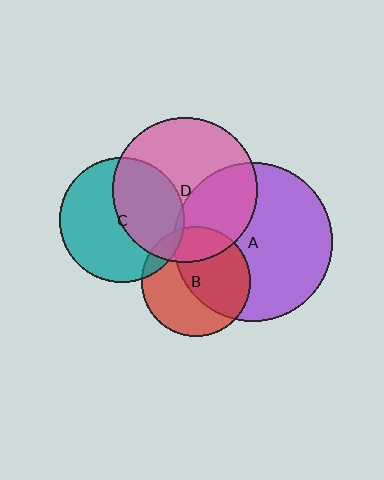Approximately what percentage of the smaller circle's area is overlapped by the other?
Approximately 35%.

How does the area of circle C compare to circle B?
Approximately 1.3 times.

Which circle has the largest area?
Circle A (purple).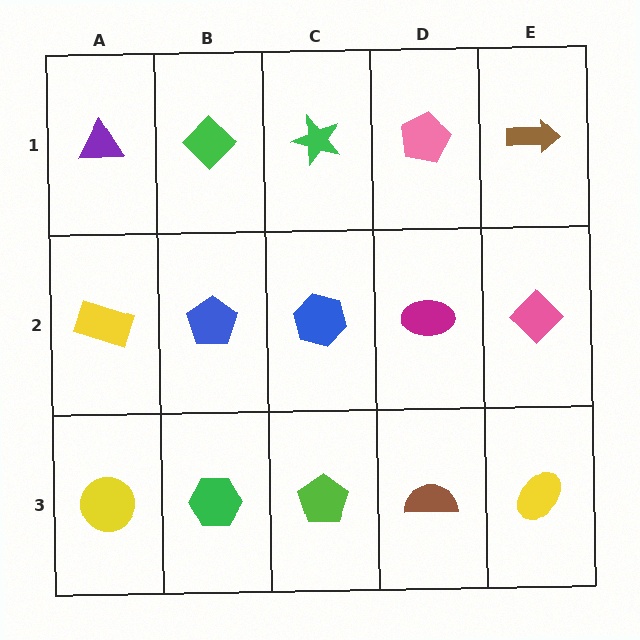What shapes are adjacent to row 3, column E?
A pink diamond (row 2, column E), a brown semicircle (row 3, column D).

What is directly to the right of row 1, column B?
A green star.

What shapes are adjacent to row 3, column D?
A magenta ellipse (row 2, column D), a lime pentagon (row 3, column C), a yellow ellipse (row 3, column E).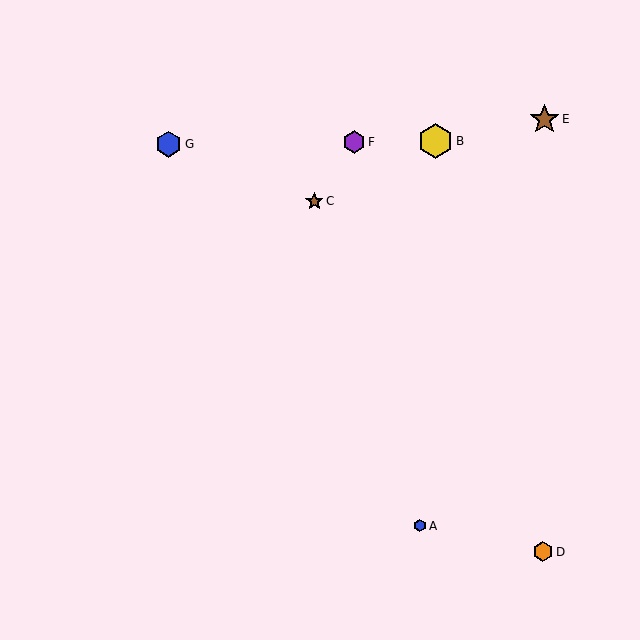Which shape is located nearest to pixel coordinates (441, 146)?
The yellow hexagon (labeled B) at (435, 141) is nearest to that location.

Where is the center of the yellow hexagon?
The center of the yellow hexagon is at (435, 141).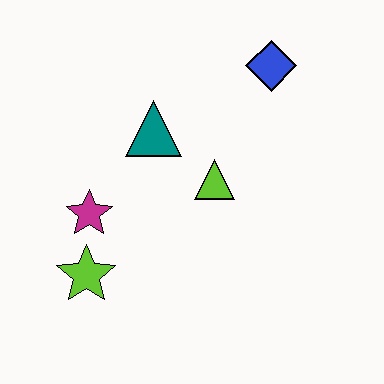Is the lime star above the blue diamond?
No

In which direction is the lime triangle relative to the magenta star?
The lime triangle is to the right of the magenta star.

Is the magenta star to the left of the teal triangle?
Yes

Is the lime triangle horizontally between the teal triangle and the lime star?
No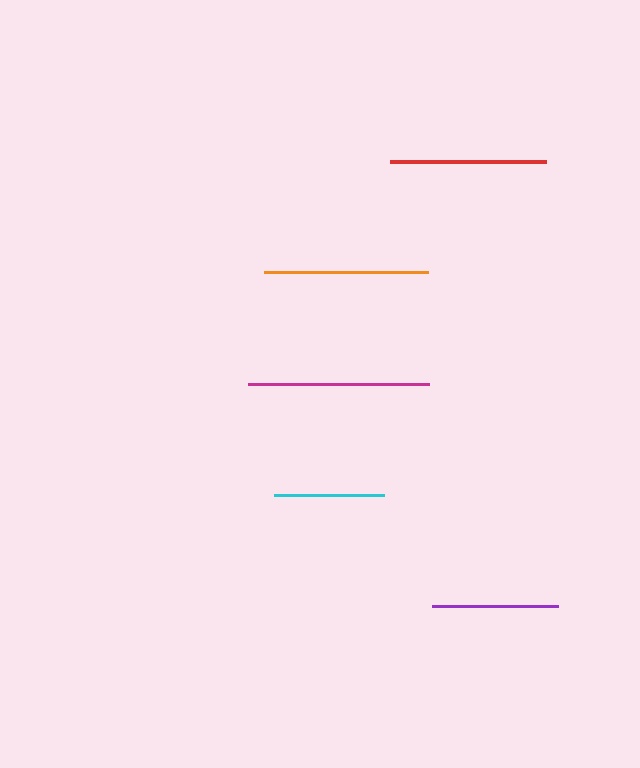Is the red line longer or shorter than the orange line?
The orange line is longer than the red line.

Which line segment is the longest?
The magenta line is the longest at approximately 181 pixels.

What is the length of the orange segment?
The orange segment is approximately 164 pixels long.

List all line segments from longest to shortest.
From longest to shortest: magenta, orange, red, purple, cyan.